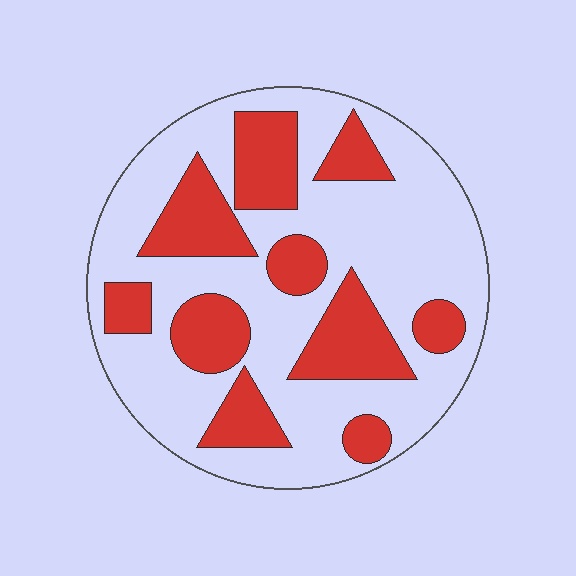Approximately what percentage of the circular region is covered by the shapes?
Approximately 35%.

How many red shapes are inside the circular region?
10.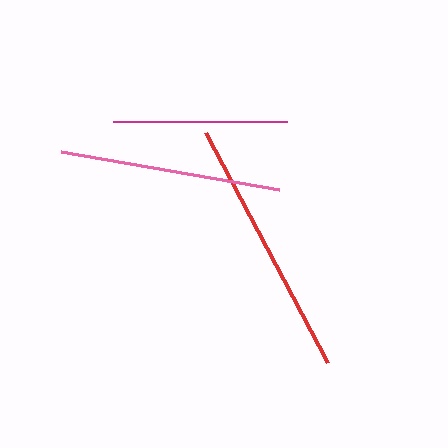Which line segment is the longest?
The red line is the longest at approximately 260 pixels.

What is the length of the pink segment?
The pink segment is approximately 221 pixels long.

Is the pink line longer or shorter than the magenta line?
The pink line is longer than the magenta line.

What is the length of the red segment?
The red segment is approximately 260 pixels long.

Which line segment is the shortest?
The magenta line is the shortest at approximately 174 pixels.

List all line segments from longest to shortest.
From longest to shortest: red, pink, magenta.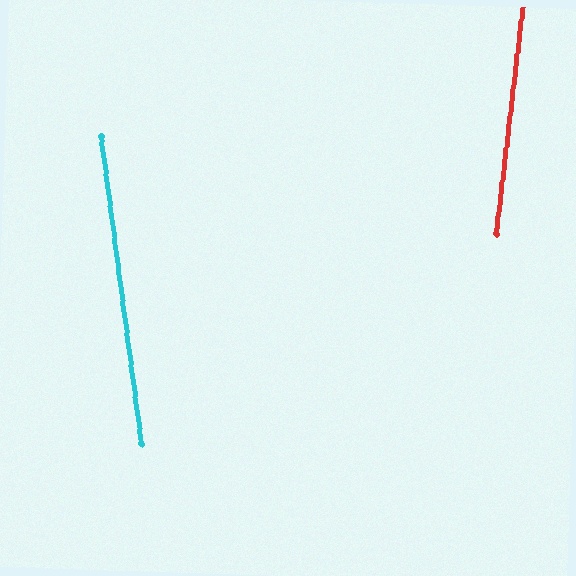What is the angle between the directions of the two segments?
Approximately 14 degrees.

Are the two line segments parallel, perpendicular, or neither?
Neither parallel nor perpendicular — they differ by about 14°.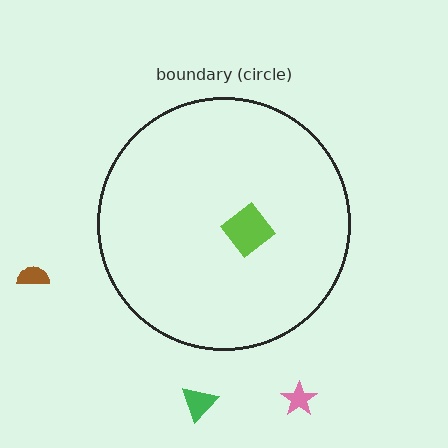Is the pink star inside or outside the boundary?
Outside.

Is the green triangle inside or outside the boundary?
Outside.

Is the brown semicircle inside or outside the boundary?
Outside.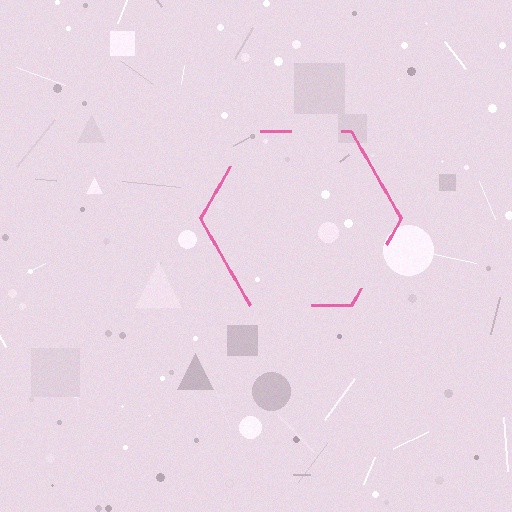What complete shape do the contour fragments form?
The contour fragments form a hexagon.